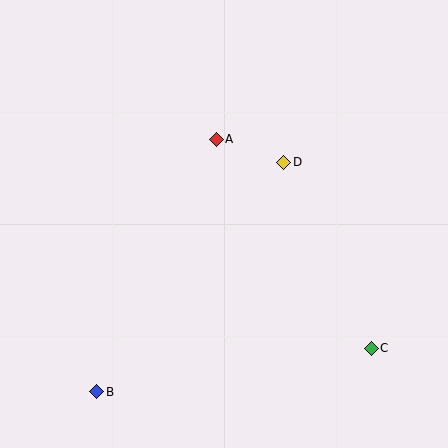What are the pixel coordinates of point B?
Point B is at (97, 392).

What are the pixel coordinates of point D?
Point D is at (284, 162).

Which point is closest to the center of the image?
Point A at (216, 139) is closest to the center.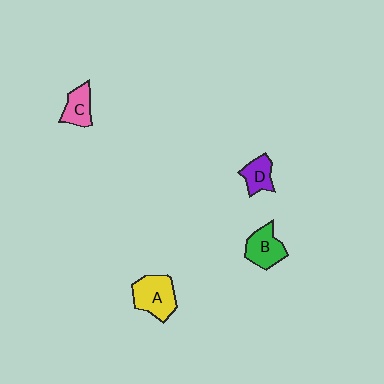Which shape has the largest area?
Shape A (yellow).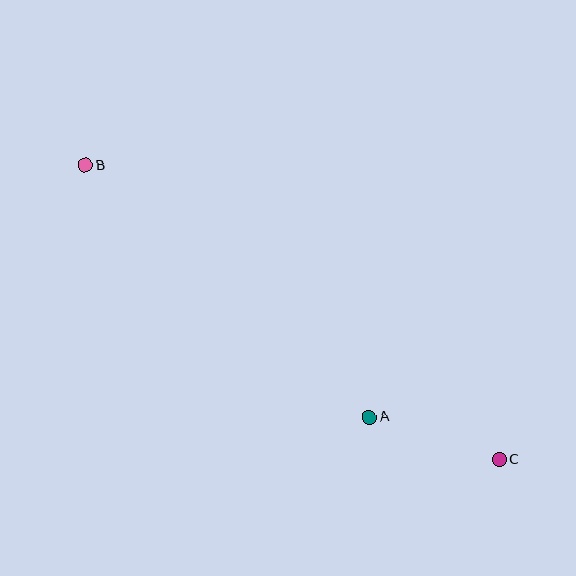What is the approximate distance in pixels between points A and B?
The distance between A and B is approximately 379 pixels.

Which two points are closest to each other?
Points A and C are closest to each other.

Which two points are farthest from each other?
Points B and C are farthest from each other.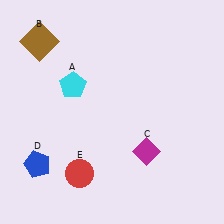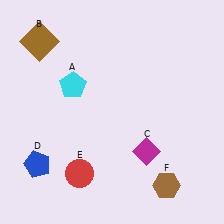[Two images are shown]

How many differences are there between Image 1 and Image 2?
There is 1 difference between the two images.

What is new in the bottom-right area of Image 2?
A brown hexagon (F) was added in the bottom-right area of Image 2.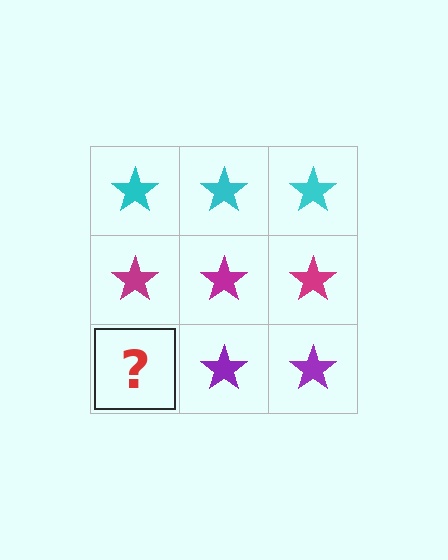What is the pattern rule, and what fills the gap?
The rule is that each row has a consistent color. The gap should be filled with a purple star.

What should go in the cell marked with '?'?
The missing cell should contain a purple star.